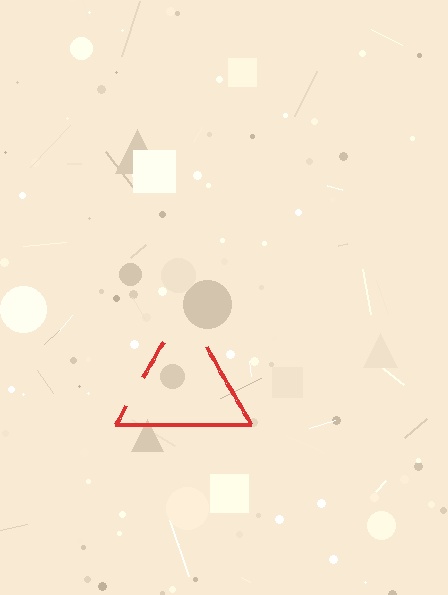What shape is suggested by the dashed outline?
The dashed outline suggests a triangle.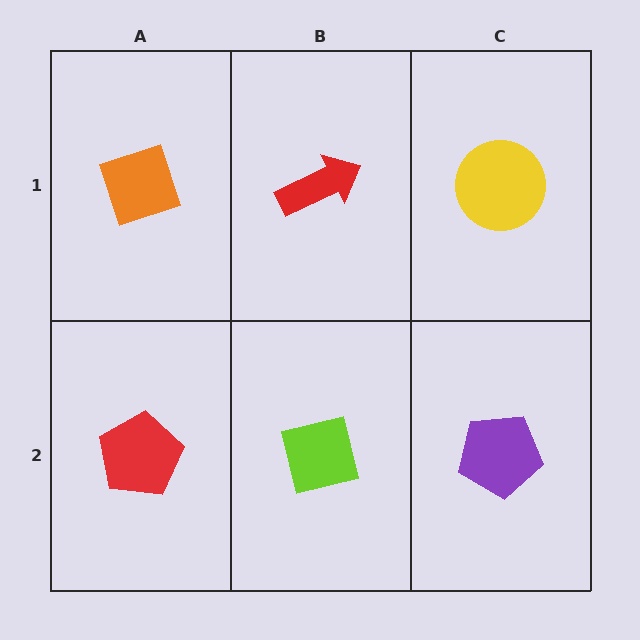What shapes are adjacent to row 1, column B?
A lime square (row 2, column B), an orange diamond (row 1, column A), a yellow circle (row 1, column C).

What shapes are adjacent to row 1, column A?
A red pentagon (row 2, column A), a red arrow (row 1, column B).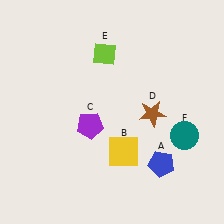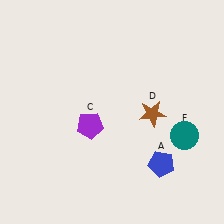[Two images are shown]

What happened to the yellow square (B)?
The yellow square (B) was removed in Image 2. It was in the bottom-right area of Image 1.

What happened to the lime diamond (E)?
The lime diamond (E) was removed in Image 2. It was in the top-left area of Image 1.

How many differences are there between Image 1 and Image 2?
There are 2 differences between the two images.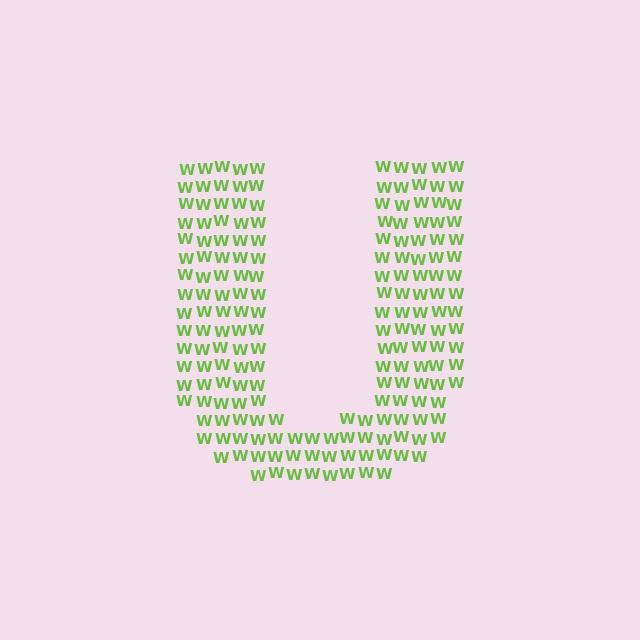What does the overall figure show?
The overall figure shows the letter U.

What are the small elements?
The small elements are letter W's.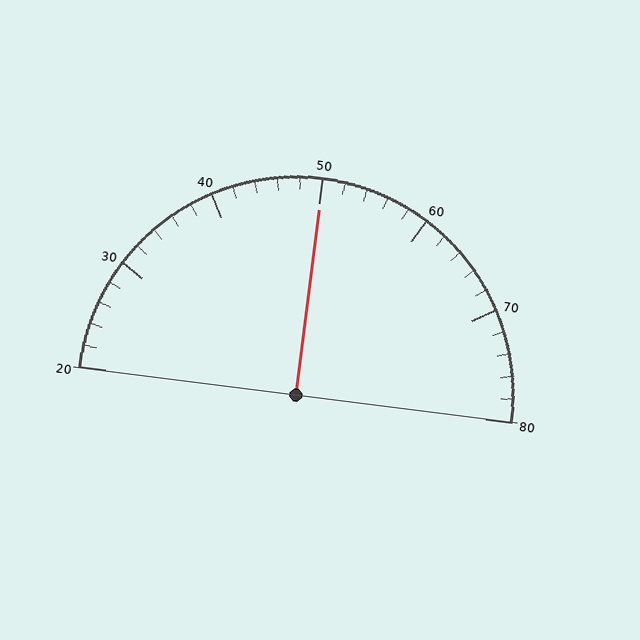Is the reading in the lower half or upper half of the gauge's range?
The reading is in the upper half of the range (20 to 80).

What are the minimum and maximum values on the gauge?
The gauge ranges from 20 to 80.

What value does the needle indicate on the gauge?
The needle indicates approximately 50.